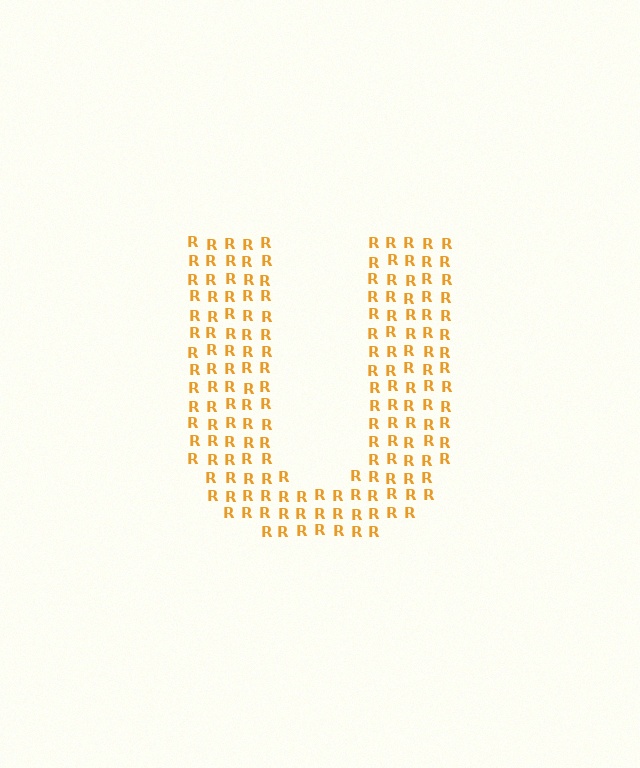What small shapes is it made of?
It is made of small letter R's.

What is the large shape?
The large shape is the letter U.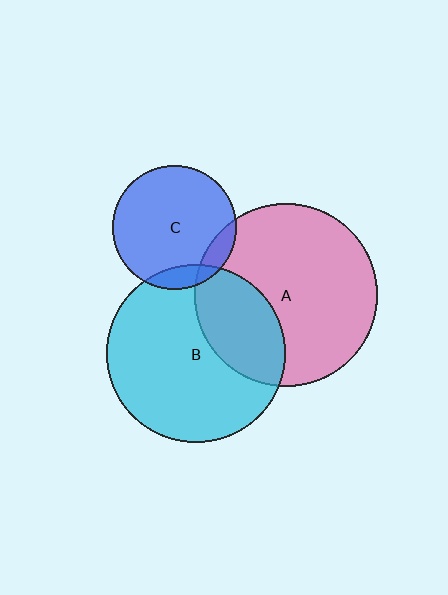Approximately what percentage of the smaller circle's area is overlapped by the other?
Approximately 10%.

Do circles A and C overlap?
Yes.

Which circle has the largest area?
Circle A (pink).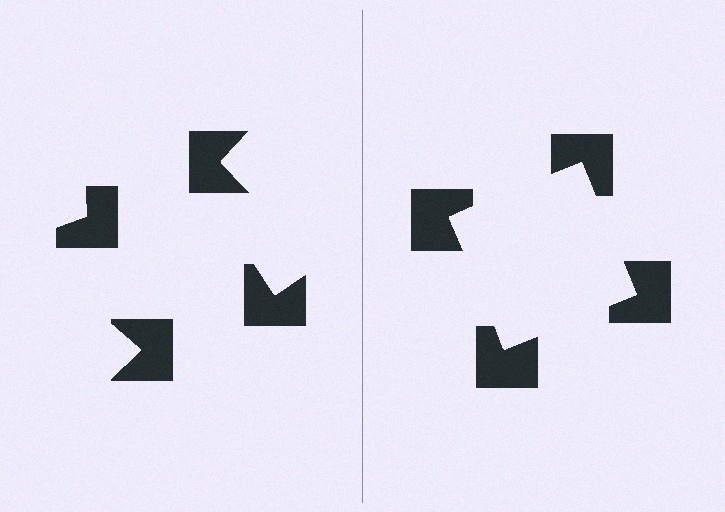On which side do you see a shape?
An illusory square appears on the right side. On the left side the wedge cuts are rotated, so no coherent shape forms.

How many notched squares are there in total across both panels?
8 — 4 on each side.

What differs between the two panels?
The notched squares are positioned identically on both sides; only the wedge orientations differ. On the right they align to a square; on the left they are misaligned.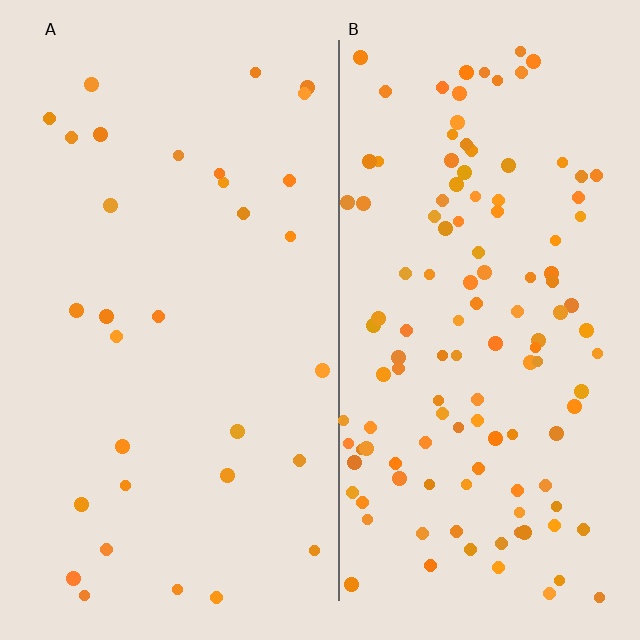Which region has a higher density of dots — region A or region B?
B (the right).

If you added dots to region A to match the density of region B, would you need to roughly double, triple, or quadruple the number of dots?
Approximately quadruple.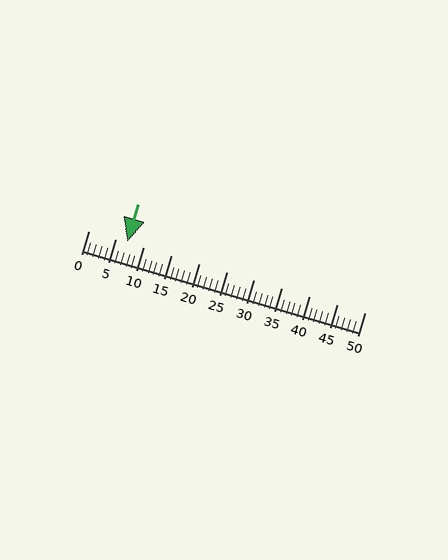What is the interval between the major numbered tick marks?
The major tick marks are spaced 5 units apart.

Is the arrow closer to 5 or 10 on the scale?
The arrow is closer to 5.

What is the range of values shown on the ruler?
The ruler shows values from 0 to 50.